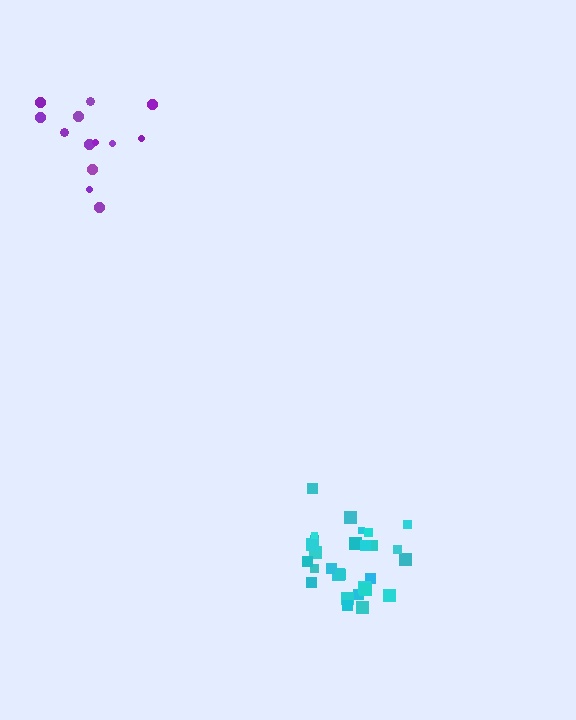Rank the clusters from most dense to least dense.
cyan, purple.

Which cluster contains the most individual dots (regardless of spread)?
Cyan (28).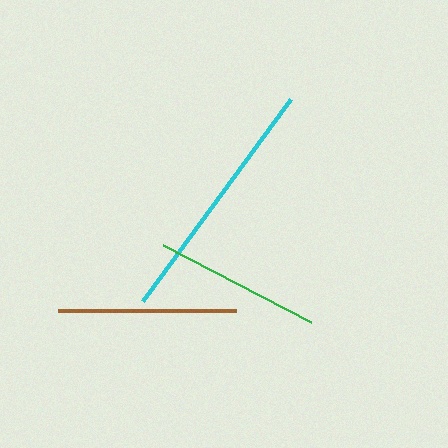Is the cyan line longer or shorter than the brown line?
The cyan line is longer than the brown line.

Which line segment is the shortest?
The green line is the shortest at approximately 167 pixels.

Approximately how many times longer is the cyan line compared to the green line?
The cyan line is approximately 1.5 times the length of the green line.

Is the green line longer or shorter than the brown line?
The brown line is longer than the green line.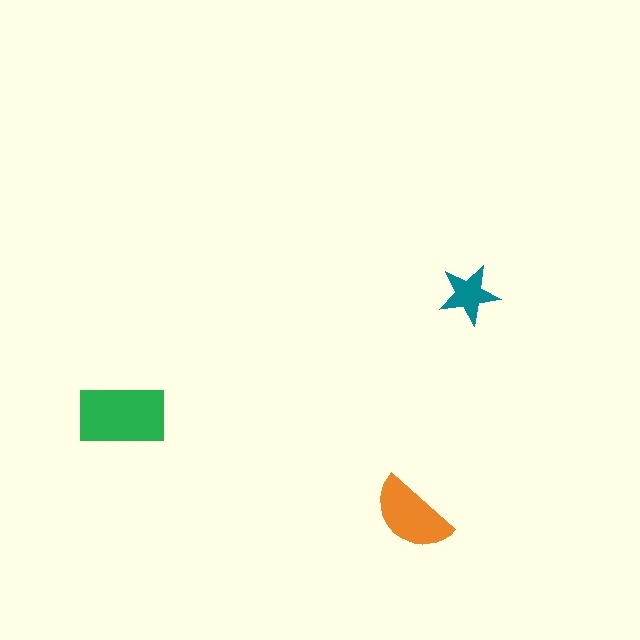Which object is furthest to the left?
The green rectangle is leftmost.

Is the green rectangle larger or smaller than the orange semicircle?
Larger.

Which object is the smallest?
The teal star.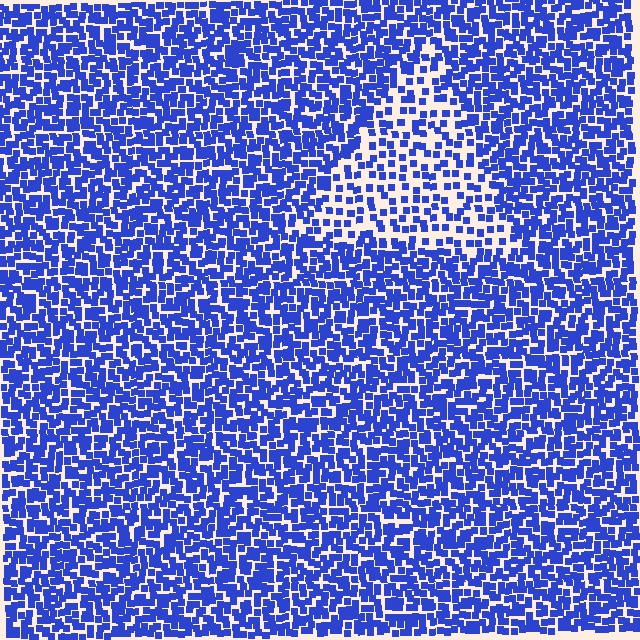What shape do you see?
I see a triangle.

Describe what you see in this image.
The image contains small blue elements arranged at two different densities. A triangle-shaped region is visible where the elements are less densely packed than the surrounding area.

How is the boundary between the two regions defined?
The boundary is defined by a change in element density (approximately 2.0x ratio). All elements are the same color, size, and shape.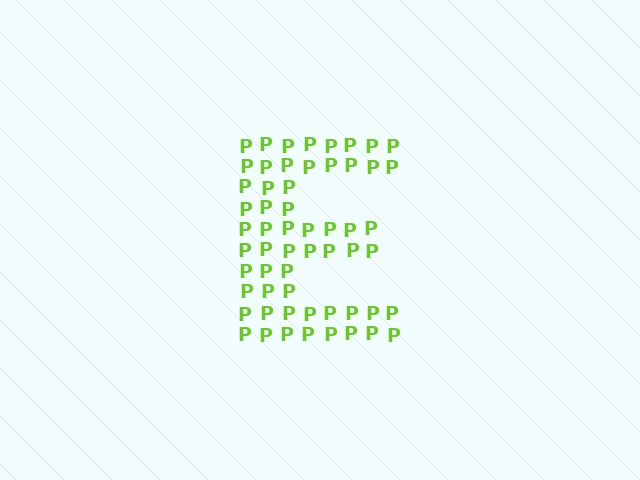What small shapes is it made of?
It is made of small letter P's.